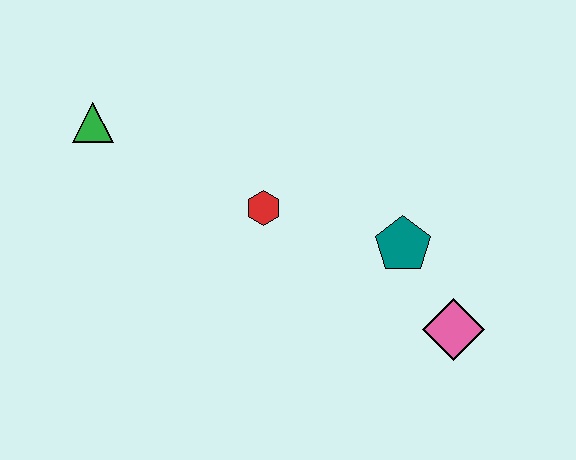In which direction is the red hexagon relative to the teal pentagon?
The red hexagon is to the left of the teal pentagon.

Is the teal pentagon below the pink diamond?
No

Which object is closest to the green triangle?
The red hexagon is closest to the green triangle.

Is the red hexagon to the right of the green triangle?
Yes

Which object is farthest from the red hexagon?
The pink diamond is farthest from the red hexagon.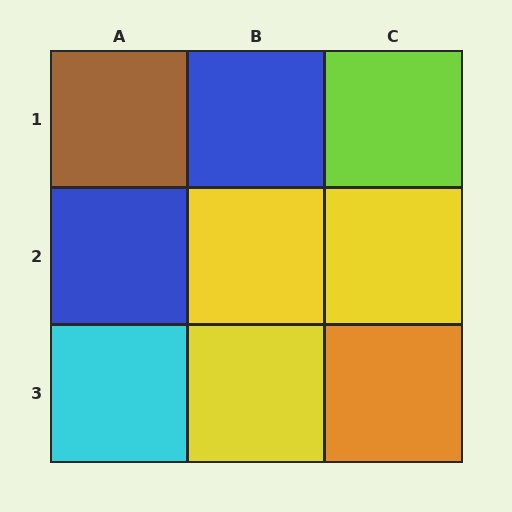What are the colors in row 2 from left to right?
Blue, yellow, yellow.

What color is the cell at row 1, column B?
Blue.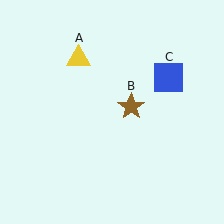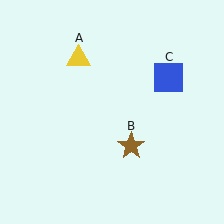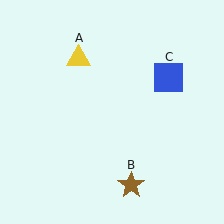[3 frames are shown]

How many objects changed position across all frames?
1 object changed position: brown star (object B).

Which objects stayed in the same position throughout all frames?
Yellow triangle (object A) and blue square (object C) remained stationary.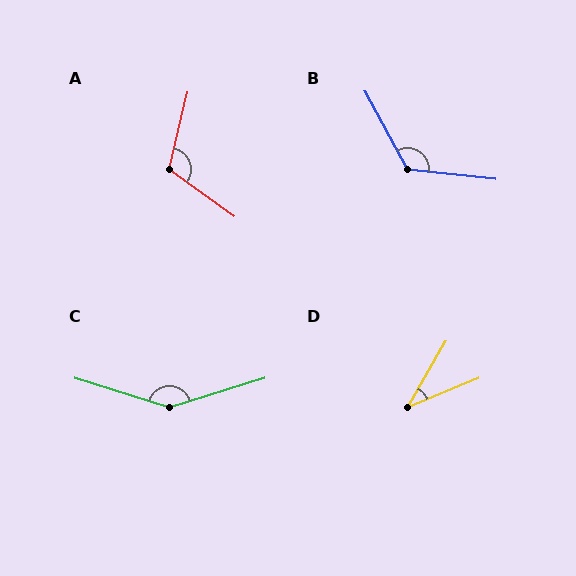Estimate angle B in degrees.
Approximately 124 degrees.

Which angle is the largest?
C, at approximately 145 degrees.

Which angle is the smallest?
D, at approximately 37 degrees.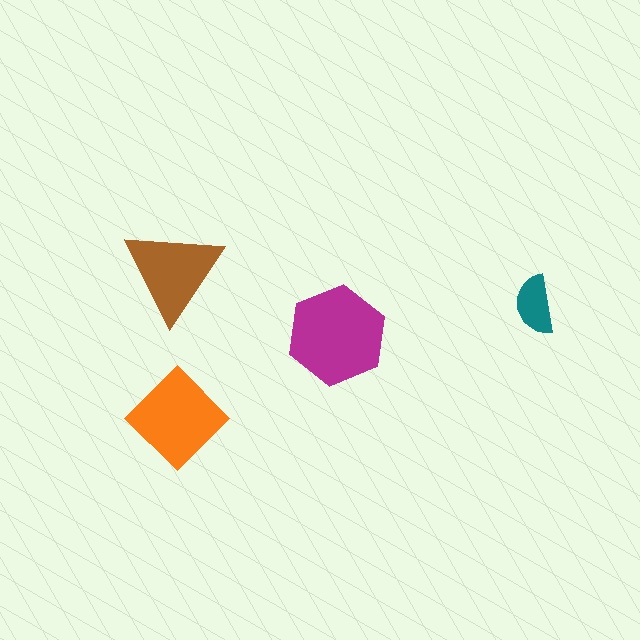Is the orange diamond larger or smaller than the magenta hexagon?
Smaller.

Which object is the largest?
The magenta hexagon.